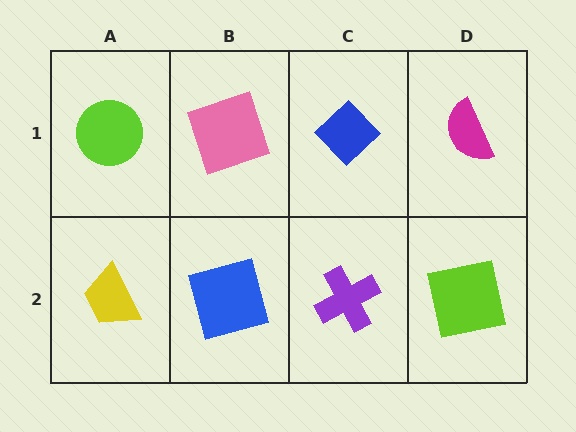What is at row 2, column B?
A blue square.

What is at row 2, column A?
A yellow trapezoid.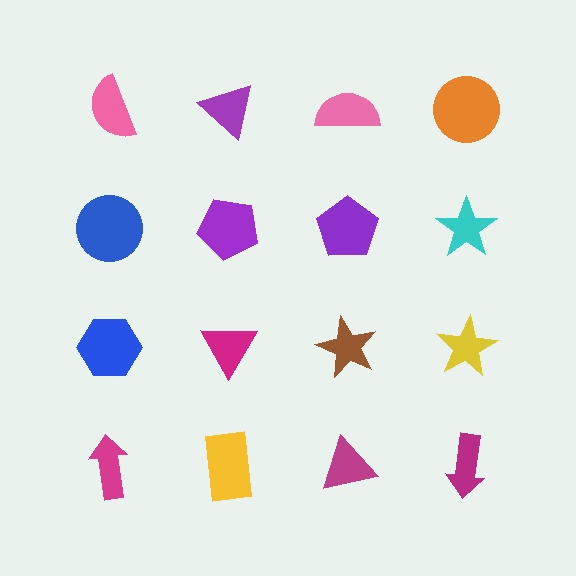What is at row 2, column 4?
A cyan star.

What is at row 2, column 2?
A purple pentagon.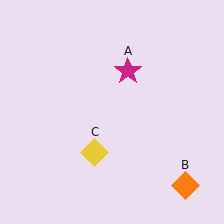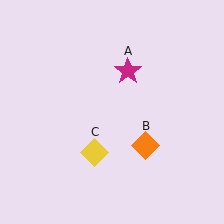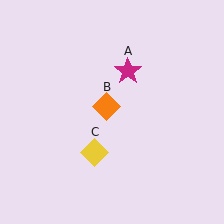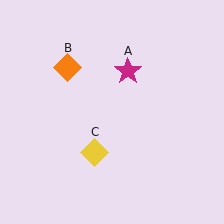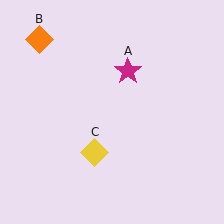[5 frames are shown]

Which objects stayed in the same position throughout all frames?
Magenta star (object A) and yellow diamond (object C) remained stationary.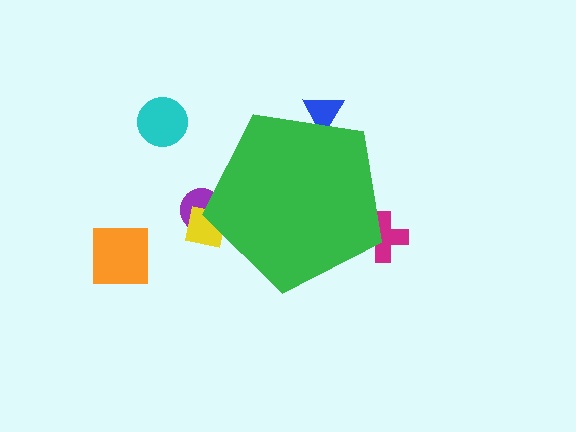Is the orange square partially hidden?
No, the orange square is fully visible.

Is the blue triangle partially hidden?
Yes, the blue triangle is partially hidden behind the green pentagon.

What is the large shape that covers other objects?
A green pentagon.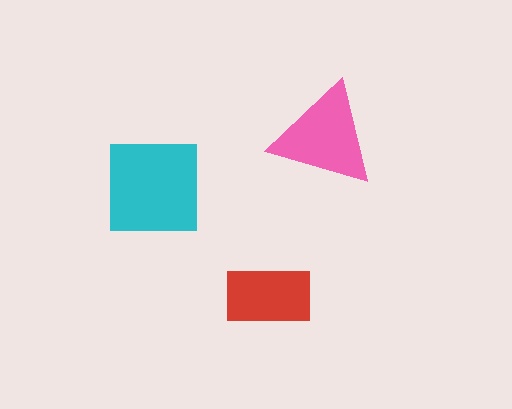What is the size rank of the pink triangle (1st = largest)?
2nd.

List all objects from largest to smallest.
The cyan square, the pink triangle, the red rectangle.